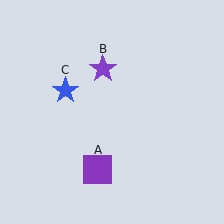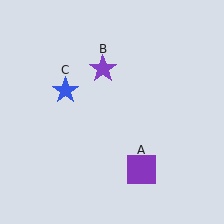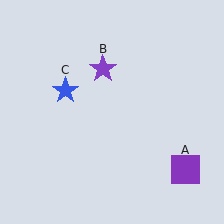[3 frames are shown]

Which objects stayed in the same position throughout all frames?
Purple star (object B) and blue star (object C) remained stationary.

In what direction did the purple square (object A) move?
The purple square (object A) moved right.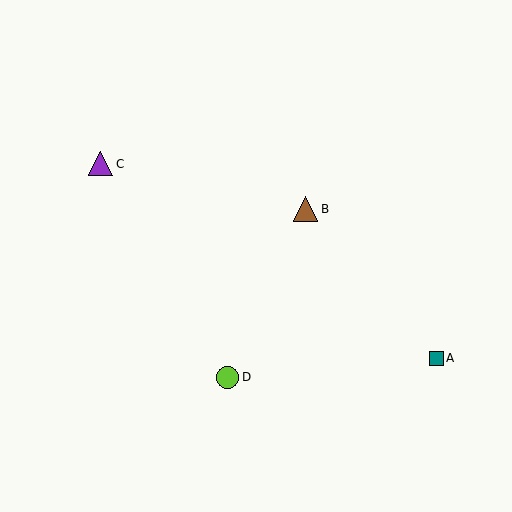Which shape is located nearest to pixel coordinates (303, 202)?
The brown triangle (labeled B) at (306, 209) is nearest to that location.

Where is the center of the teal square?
The center of the teal square is at (436, 358).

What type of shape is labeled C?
Shape C is a purple triangle.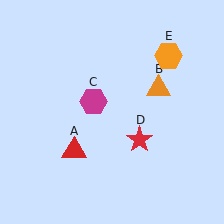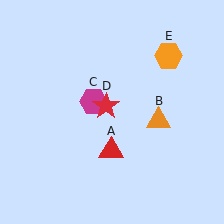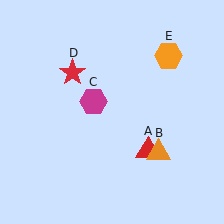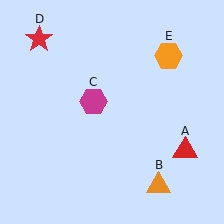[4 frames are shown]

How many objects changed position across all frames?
3 objects changed position: red triangle (object A), orange triangle (object B), red star (object D).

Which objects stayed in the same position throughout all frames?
Magenta hexagon (object C) and orange hexagon (object E) remained stationary.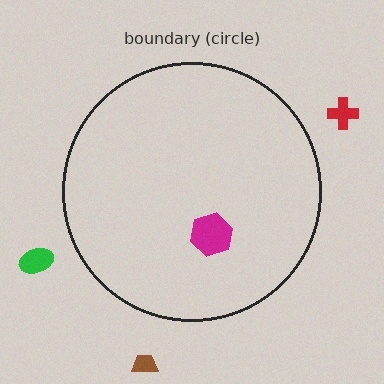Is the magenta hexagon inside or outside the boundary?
Inside.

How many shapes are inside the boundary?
1 inside, 3 outside.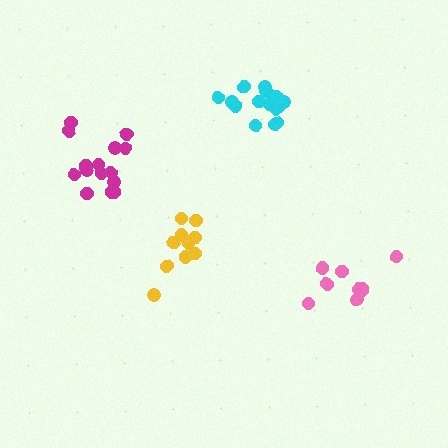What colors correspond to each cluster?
The clusters are colored: yellow, cyan, magenta, pink.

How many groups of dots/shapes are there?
There are 4 groups.